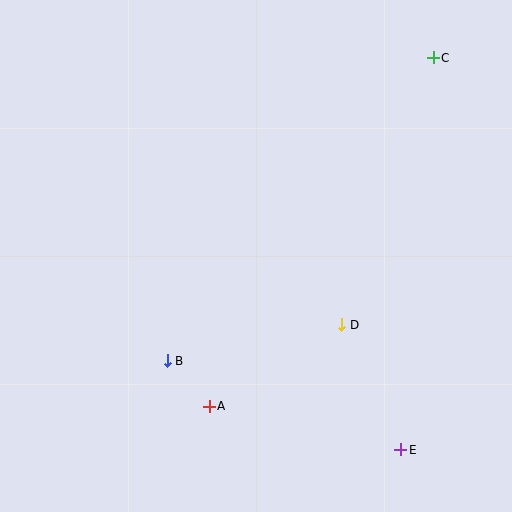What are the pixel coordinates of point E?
Point E is at (401, 450).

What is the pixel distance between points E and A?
The distance between E and A is 197 pixels.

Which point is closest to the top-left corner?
Point B is closest to the top-left corner.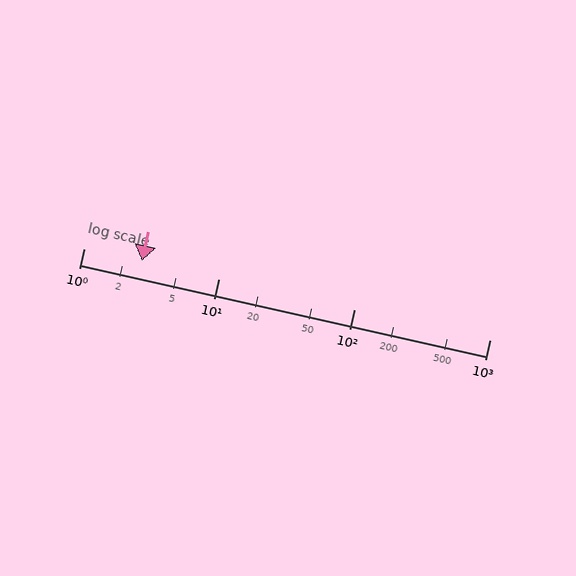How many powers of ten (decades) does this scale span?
The scale spans 3 decades, from 1 to 1000.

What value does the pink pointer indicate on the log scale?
The pointer indicates approximately 2.7.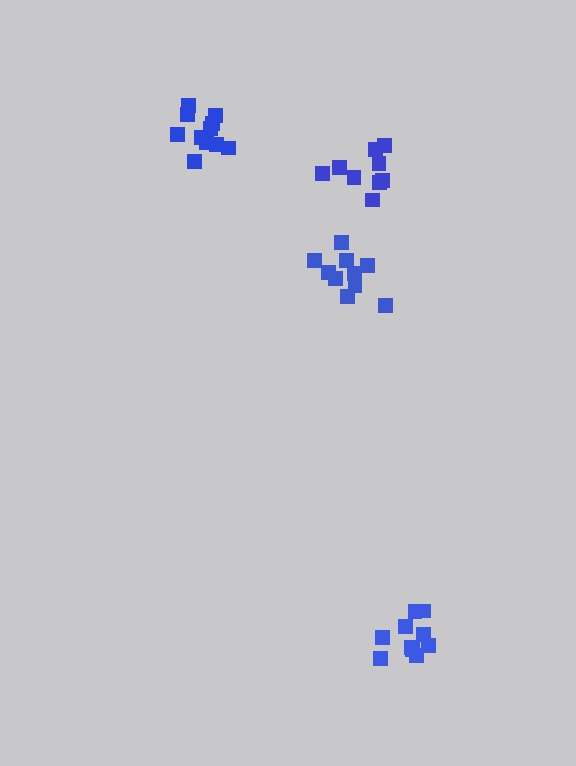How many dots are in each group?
Group 1: 9 dots, Group 2: 11 dots, Group 3: 10 dots, Group 4: 10 dots (40 total).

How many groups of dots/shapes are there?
There are 4 groups.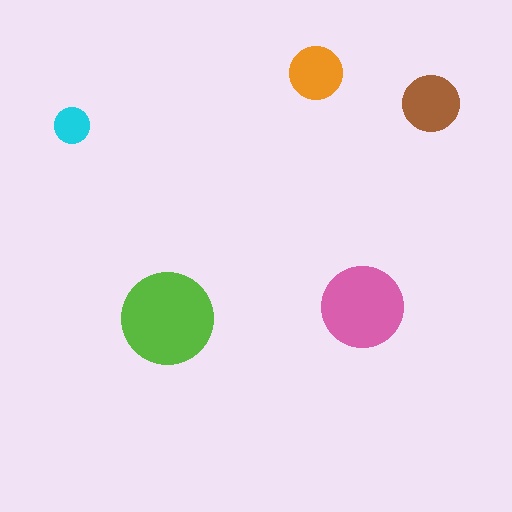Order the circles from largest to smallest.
the lime one, the pink one, the brown one, the orange one, the cyan one.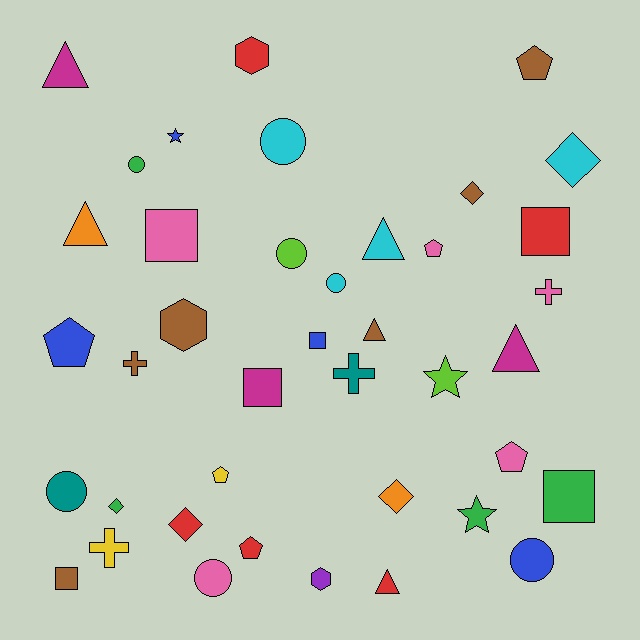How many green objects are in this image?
There are 4 green objects.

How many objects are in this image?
There are 40 objects.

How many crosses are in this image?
There are 4 crosses.